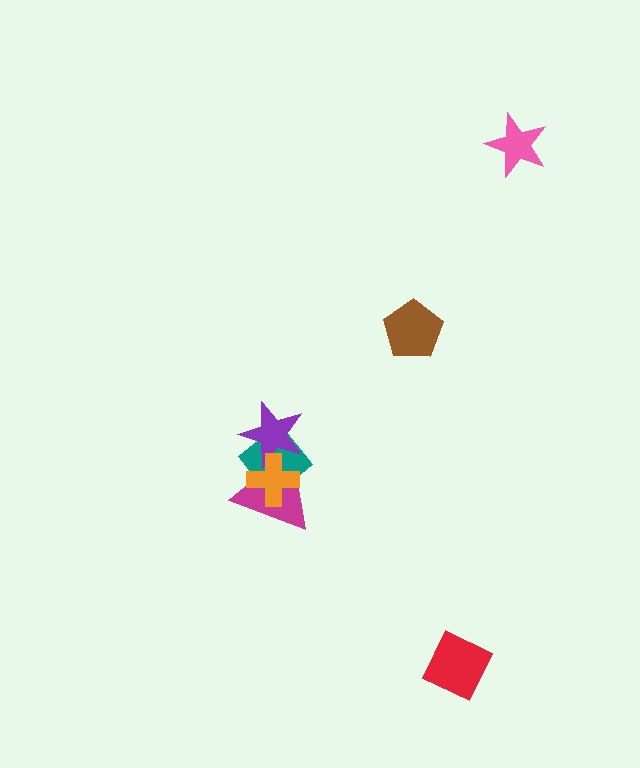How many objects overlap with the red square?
0 objects overlap with the red square.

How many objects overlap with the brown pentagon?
0 objects overlap with the brown pentagon.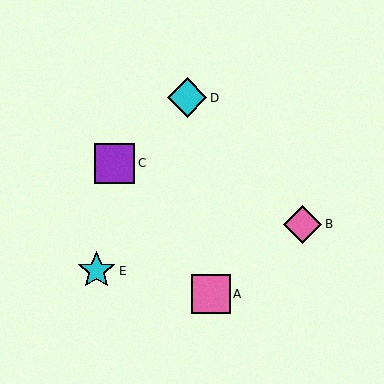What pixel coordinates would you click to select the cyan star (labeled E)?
Click at (97, 271) to select the cyan star E.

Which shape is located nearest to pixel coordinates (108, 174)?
The purple square (labeled C) at (115, 163) is nearest to that location.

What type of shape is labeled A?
Shape A is a pink square.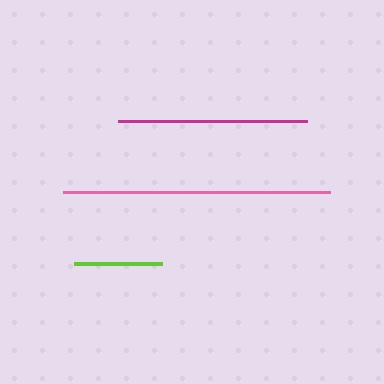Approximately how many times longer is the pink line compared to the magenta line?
The pink line is approximately 1.4 times the length of the magenta line.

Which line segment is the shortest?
The lime line is the shortest at approximately 87 pixels.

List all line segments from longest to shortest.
From longest to shortest: pink, magenta, lime.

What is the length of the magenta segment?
The magenta segment is approximately 189 pixels long.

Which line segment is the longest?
The pink line is the longest at approximately 267 pixels.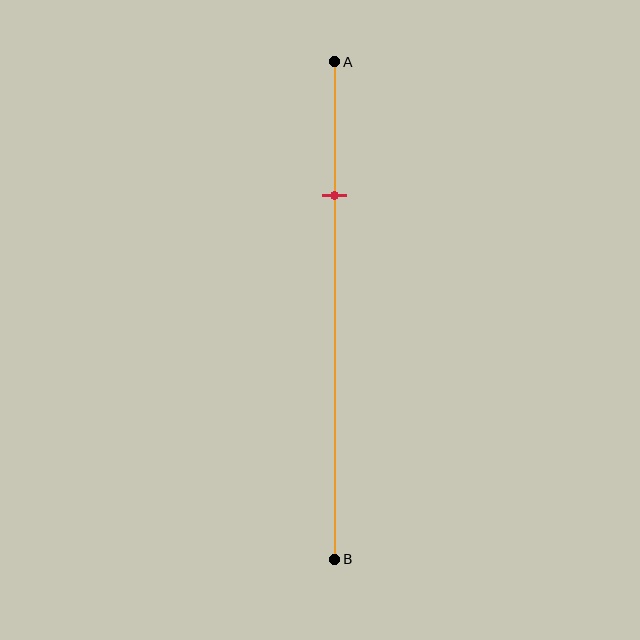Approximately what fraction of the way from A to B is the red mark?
The red mark is approximately 25% of the way from A to B.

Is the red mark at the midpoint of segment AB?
No, the mark is at about 25% from A, not at the 50% midpoint.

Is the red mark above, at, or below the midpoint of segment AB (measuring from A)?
The red mark is above the midpoint of segment AB.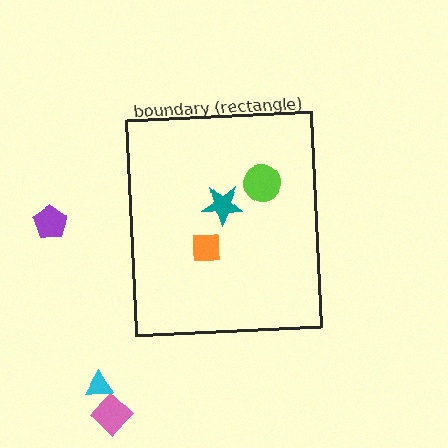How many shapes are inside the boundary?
3 inside, 3 outside.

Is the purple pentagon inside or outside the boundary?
Outside.